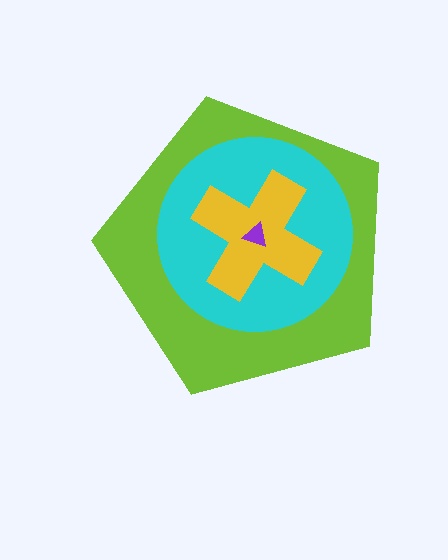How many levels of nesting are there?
4.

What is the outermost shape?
The lime pentagon.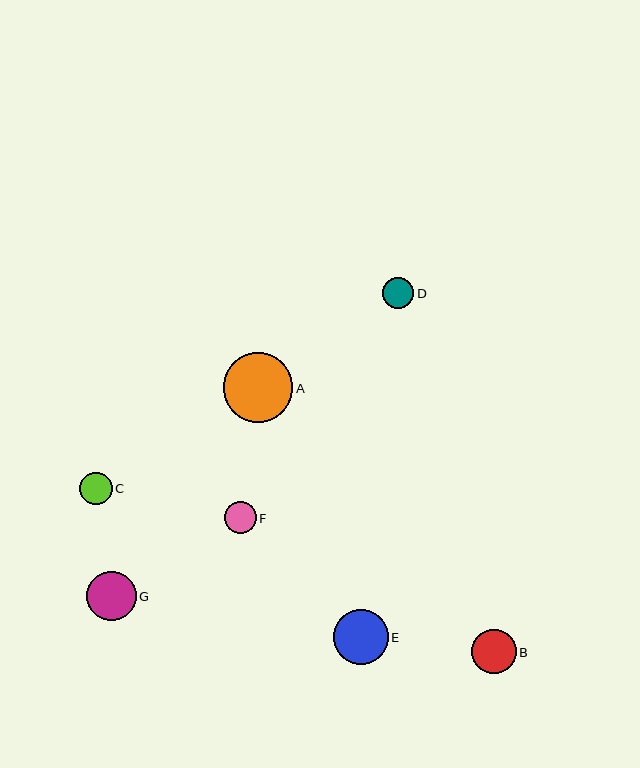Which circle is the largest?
Circle A is the largest with a size of approximately 70 pixels.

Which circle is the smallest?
Circle D is the smallest with a size of approximately 31 pixels.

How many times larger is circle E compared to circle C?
Circle E is approximately 1.7 times the size of circle C.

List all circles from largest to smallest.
From largest to smallest: A, E, G, B, C, F, D.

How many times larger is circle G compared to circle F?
Circle G is approximately 1.5 times the size of circle F.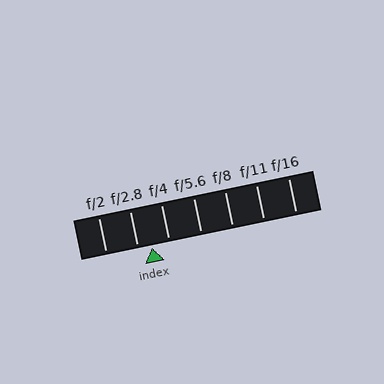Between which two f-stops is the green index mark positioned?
The index mark is between f/2.8 and f/4.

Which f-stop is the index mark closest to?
The index mark is closest to f/2.8.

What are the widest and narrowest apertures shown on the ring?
The widest aperture shown is f/2 and the narrowest is f/16.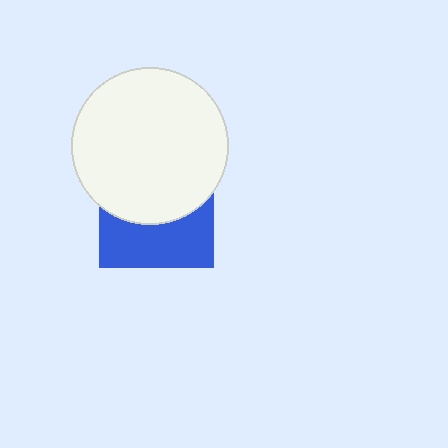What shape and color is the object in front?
The object in front is a white circle.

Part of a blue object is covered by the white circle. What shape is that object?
It is a square.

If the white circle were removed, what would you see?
You would see the complete blue square.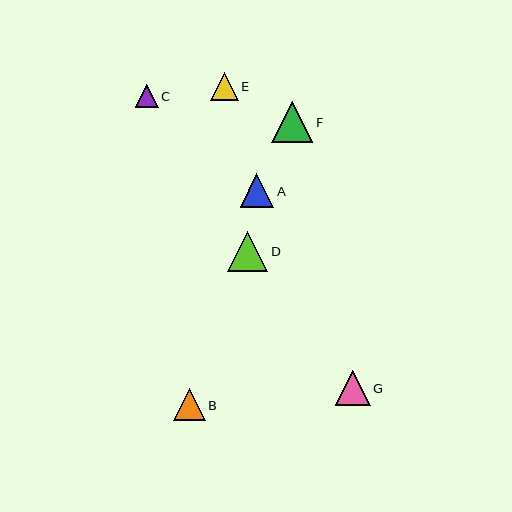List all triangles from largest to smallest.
From largest to smallest: F, D, G, A, B, E, C.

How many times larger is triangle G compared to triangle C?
Triangle G is approximately 1.5 times the size of triangle C.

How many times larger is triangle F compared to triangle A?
Triangle F is approximately 1.2 times the size of triangle A.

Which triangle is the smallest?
Triangle C is the smallest with a size of approximately 23 pixels.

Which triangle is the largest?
Triangle F is the largest with a size of approximately 41 pixels.